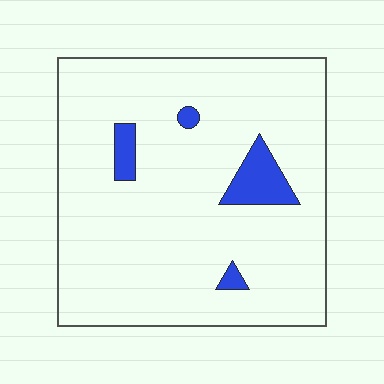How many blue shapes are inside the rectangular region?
4.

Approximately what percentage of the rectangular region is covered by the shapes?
Approximately 5%.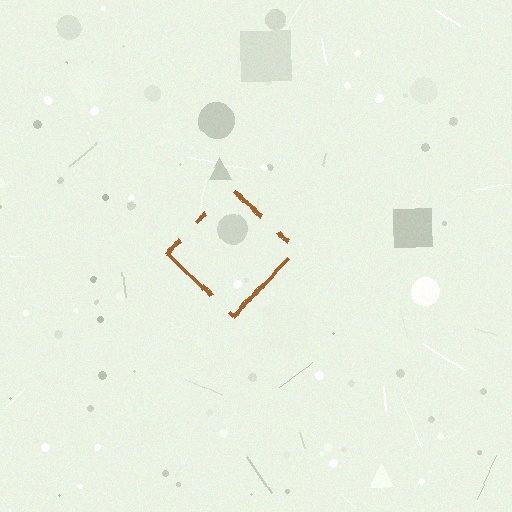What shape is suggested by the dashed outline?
The dashed outline suggests a diamond.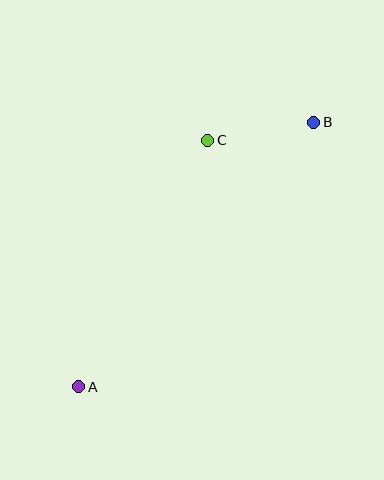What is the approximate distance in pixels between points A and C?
The distance between A and C is approximately 278 pixels.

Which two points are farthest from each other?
Points A and B are farthest from each other.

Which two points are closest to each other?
Points B and C are closest to each other.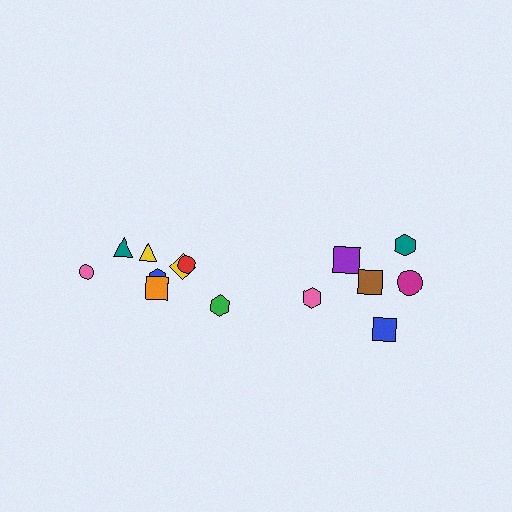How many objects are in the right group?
There are 6 objects.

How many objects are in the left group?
There are 8 objects.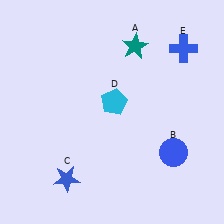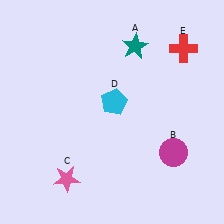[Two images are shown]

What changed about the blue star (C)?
In Image 1, C is blue. In Image 2, it changed to pink.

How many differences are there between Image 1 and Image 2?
There are 3 differences between the two images.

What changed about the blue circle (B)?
In Image 1, B is blue. In Image 2, it changed to magenta.